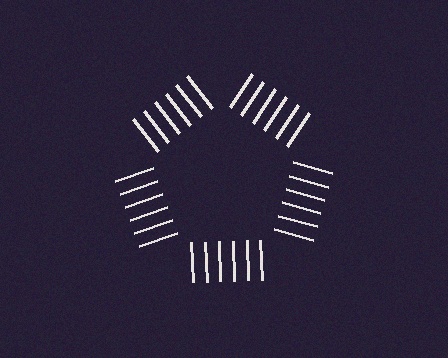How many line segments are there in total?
30 — 6 along each of the 5 edges.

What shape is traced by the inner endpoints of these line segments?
An illusory pentagon — the line segments terminate on its edges but no continuous stroke is drawn.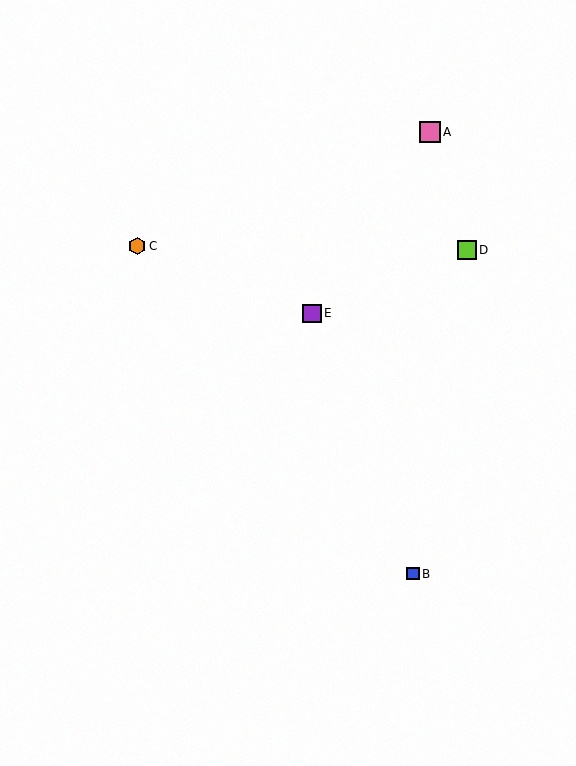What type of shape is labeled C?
Shape C is an orange hexagon.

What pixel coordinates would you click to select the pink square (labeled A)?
Click at (430, 132) to select the pink square A.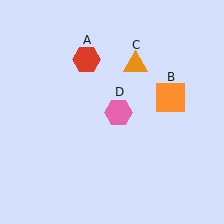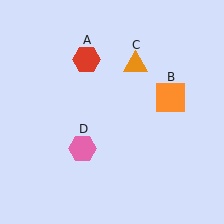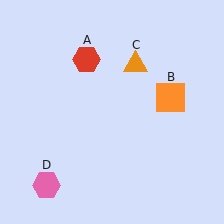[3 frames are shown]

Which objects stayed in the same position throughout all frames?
Red hexagon (object A) and orange square (object B) and orange triangle (object C) remained stationary.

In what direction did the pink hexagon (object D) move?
The pink hexagon (object D) moved down and to the left.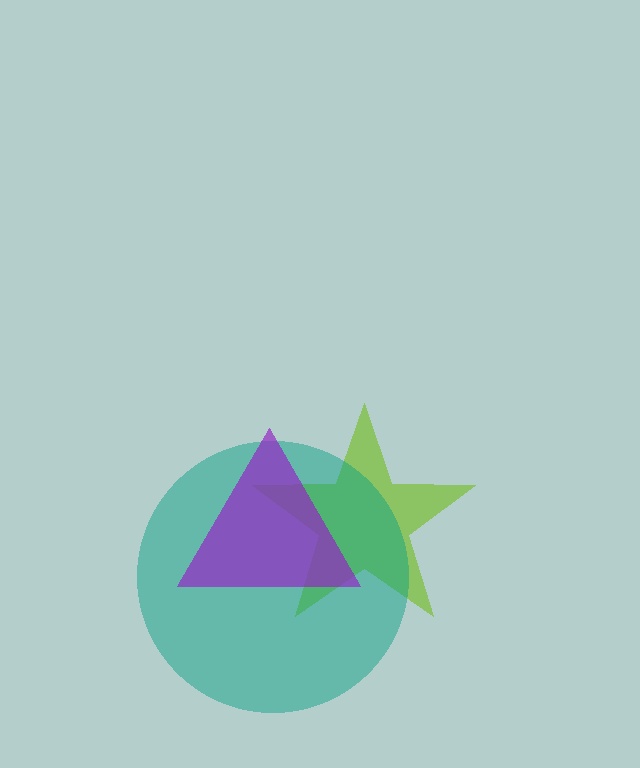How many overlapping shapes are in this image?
There are 3 overlapping shapes in the image.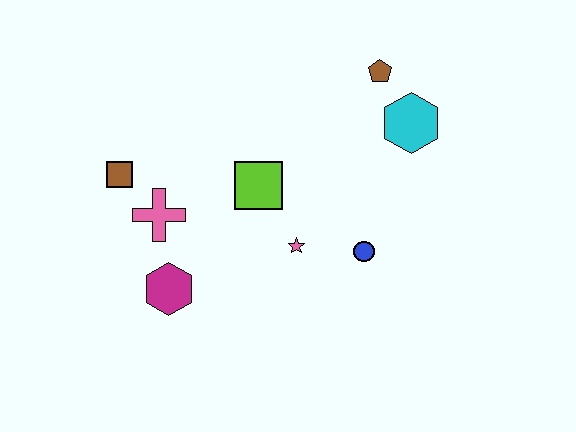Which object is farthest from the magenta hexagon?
The brown pentagon is farthest from the magenta hexagon.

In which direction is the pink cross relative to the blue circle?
The pink cross is to the left of the blue circle.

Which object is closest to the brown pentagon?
The cyan hexagon is closest to the brown pentagon.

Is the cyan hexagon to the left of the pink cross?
No